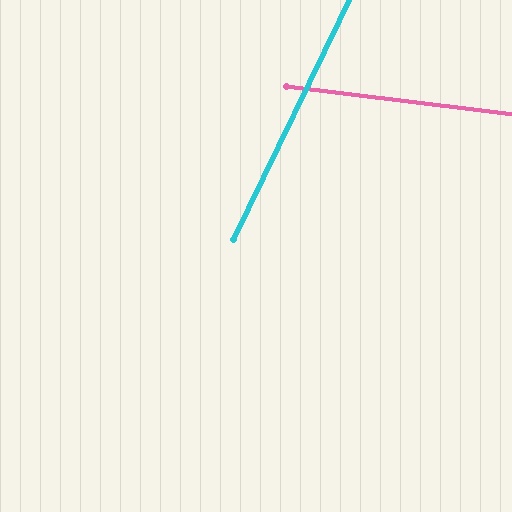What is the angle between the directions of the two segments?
Approximately 71 degrees.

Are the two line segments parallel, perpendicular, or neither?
Neither parallel nor perpendicular — they differ by about 71°.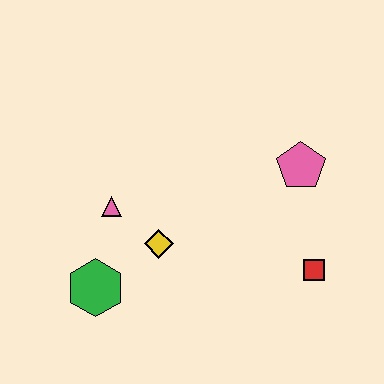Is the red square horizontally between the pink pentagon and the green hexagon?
No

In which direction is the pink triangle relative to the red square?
The pink triangle is to the left of the red square.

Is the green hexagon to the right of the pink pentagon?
No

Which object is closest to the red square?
The pink pentagon is closest to the red square.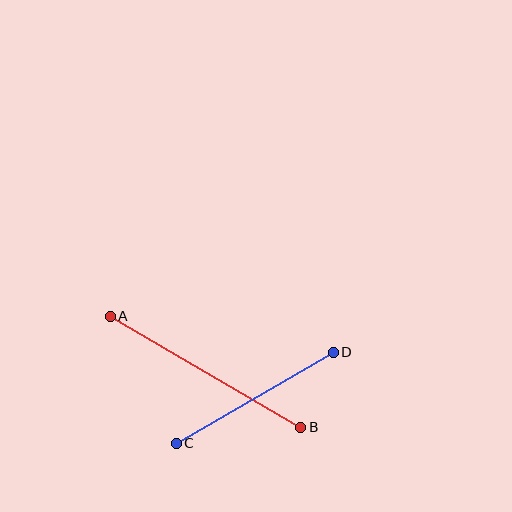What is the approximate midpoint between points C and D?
The midpoint is at approximately (255, 398) pixels.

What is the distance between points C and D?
The distance is approximately 182 pixels.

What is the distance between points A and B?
The distance is approximately 221 pixels.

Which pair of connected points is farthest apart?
Points A and B are farthest apart.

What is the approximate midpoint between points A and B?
The midpoint is at approximately (205, 372) pixels.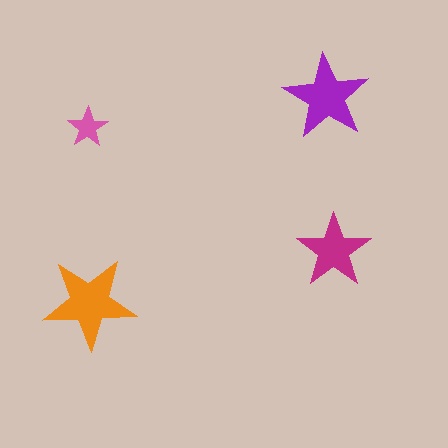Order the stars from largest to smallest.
the orange one, the purple one, the magenta one, the pink one.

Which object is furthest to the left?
The pink star is leftmost.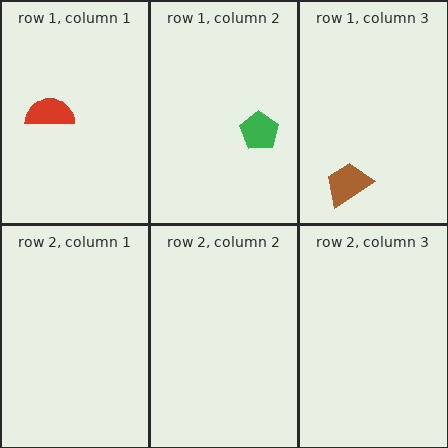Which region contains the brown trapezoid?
The row 1, column 3 region.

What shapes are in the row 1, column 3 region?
The brown trapezoid.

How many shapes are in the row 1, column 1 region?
1.